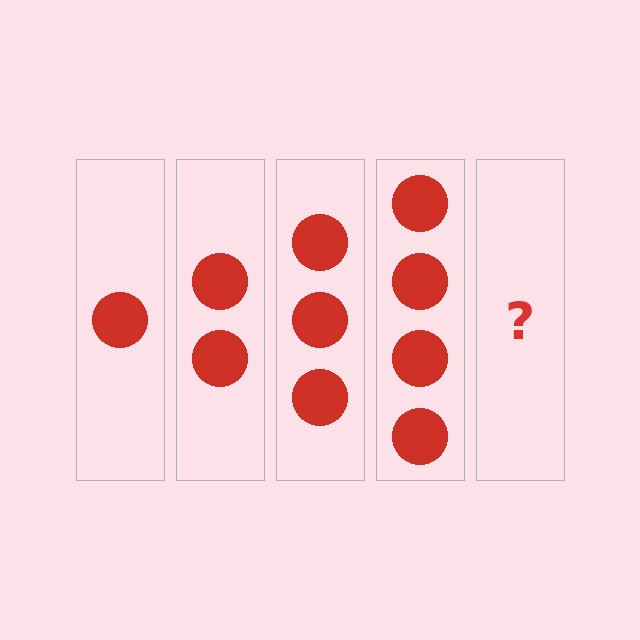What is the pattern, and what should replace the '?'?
The pattern is that each step adds one more circle. The '?' should be 5 circles.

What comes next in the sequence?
The next element should be 5 circles.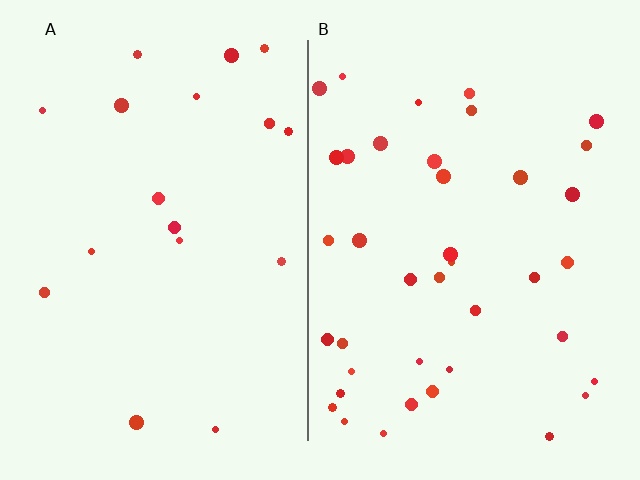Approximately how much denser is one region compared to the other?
Approximately 2.2× — region B over region A.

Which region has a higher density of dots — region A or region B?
B (the right).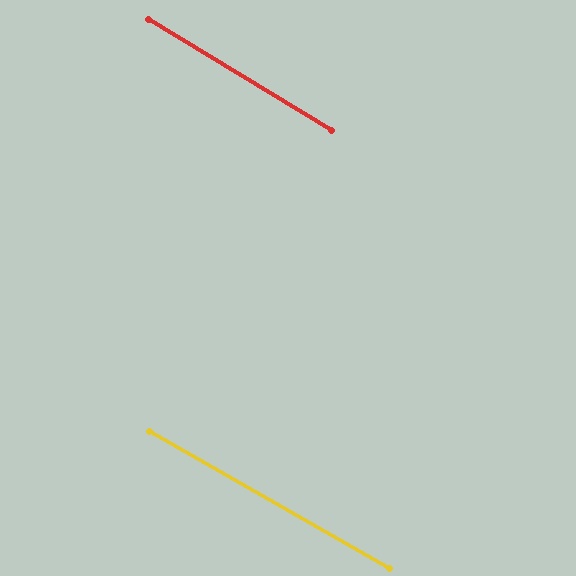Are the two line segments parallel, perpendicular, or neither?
Parallel — their directions differ by only 1.7°.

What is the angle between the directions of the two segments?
Approximately 2 degrees.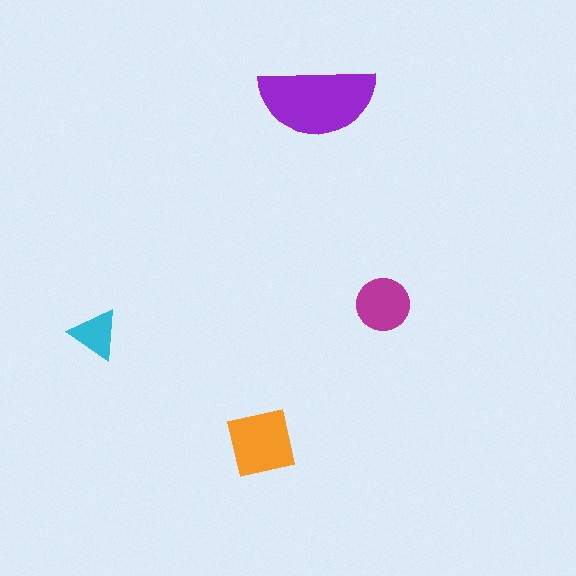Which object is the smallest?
The cyan triangle.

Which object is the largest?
The purple semicircle.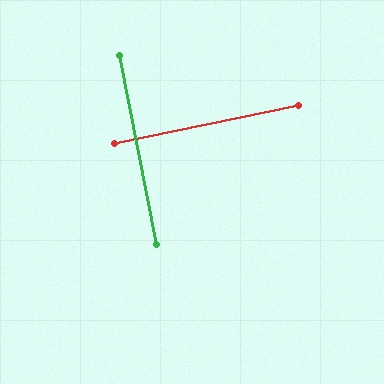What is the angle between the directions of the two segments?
Approximately 90 degrees.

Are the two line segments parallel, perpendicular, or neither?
Perpendicular — they meet at approximately 90°.